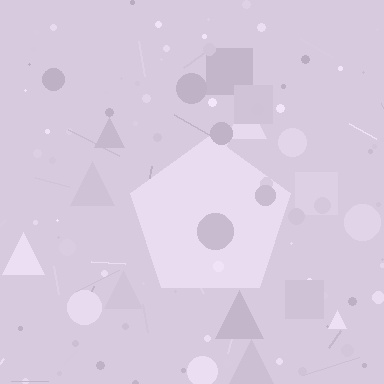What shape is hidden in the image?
A pentagon is hidden in the image.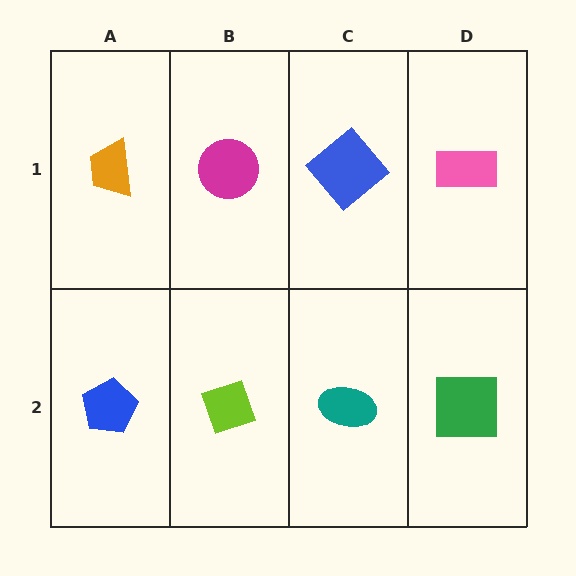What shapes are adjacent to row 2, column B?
A magenta circle (row 1, column B), a blue pentagon (row 2, column A), a teal ellipse (row 2, column C).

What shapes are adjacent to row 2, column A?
An orange trapezoid (row 1, column A), a lime diamond (row 2, column B).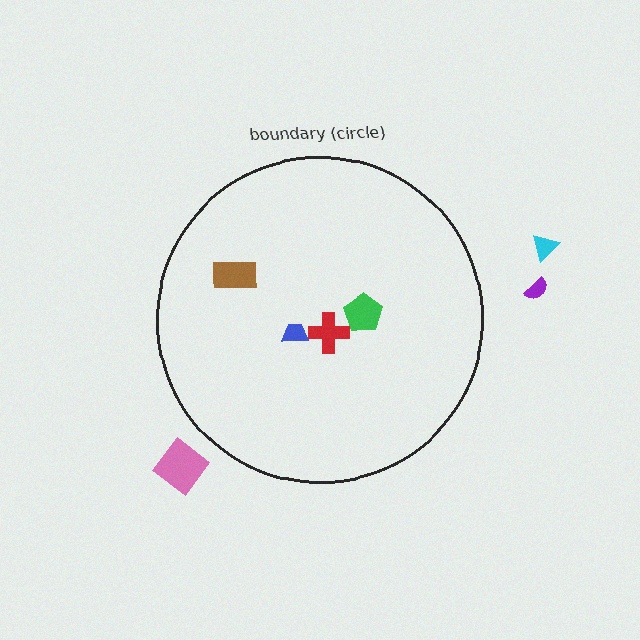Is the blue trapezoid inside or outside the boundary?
Inside.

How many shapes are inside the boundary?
4 inside, 3 outside.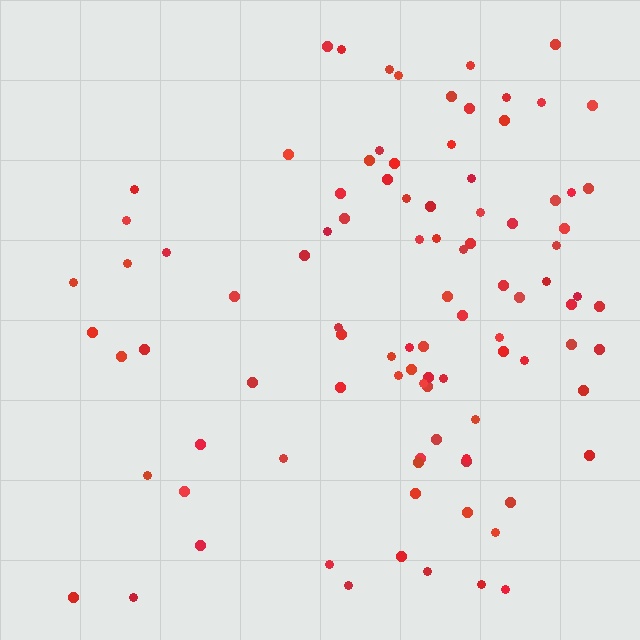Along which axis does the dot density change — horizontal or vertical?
Horizontal.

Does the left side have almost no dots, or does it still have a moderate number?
Still a moderate number, just noticeably fewer than the right.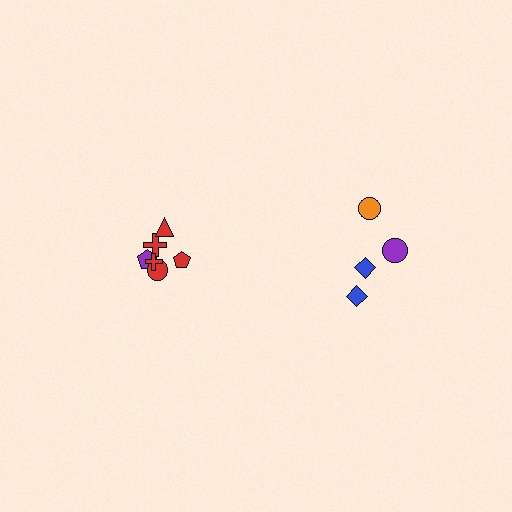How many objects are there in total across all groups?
There are 10 objects.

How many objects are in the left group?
There are 6 objects.